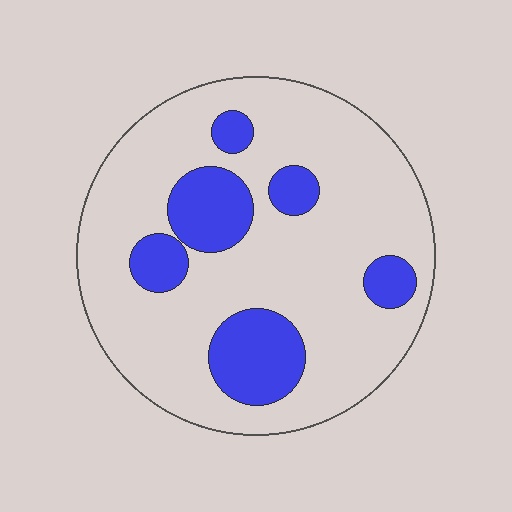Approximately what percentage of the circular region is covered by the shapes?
Approximately 20%.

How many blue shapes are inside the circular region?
6.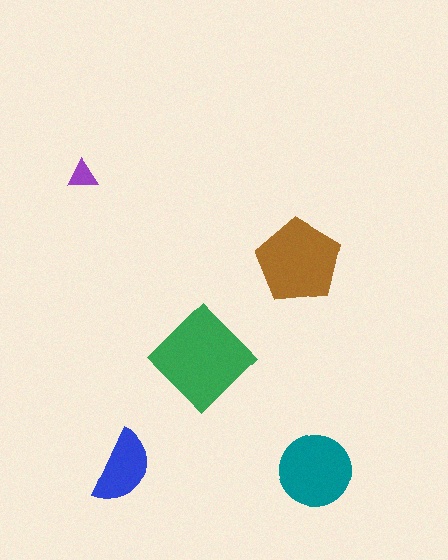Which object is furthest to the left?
The purple triangle is leftmost.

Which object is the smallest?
The purple triangle.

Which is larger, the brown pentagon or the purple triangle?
The brown pentagon.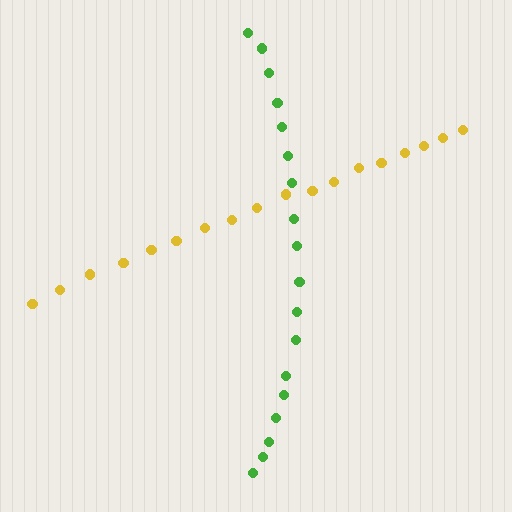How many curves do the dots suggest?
There are 2 distinct paths.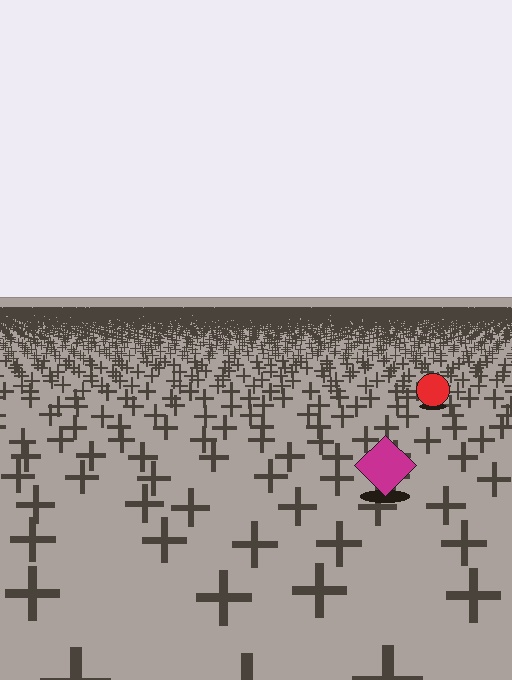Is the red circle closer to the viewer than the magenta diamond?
No. The magenta diamond is closer — you can tell from the texture gradient: the ground texture is coarser near it.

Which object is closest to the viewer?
The magenta diamond is closest. The texture marks near it are larger and more spread out.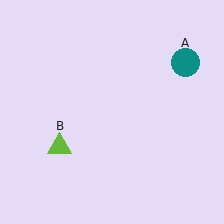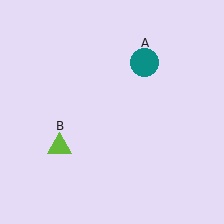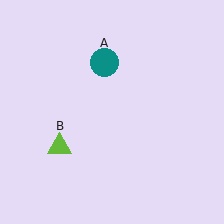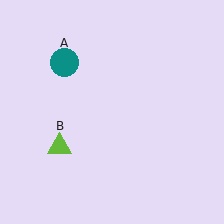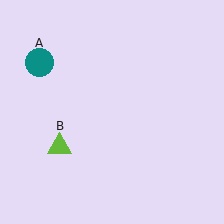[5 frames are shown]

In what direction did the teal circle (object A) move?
The teal circle (object A) moved left.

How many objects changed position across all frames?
1 object changed position: teal circle (object A).